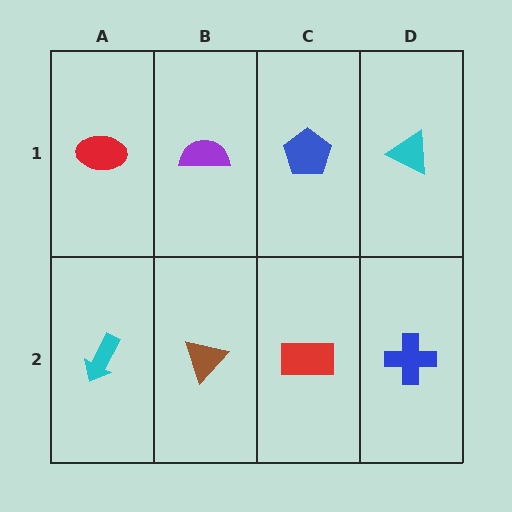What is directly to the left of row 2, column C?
A brown triangle.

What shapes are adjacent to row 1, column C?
A red rectangle (row 2, column C), a purple semicircle (row 1, column B), a cyan triangle (row 1, column D).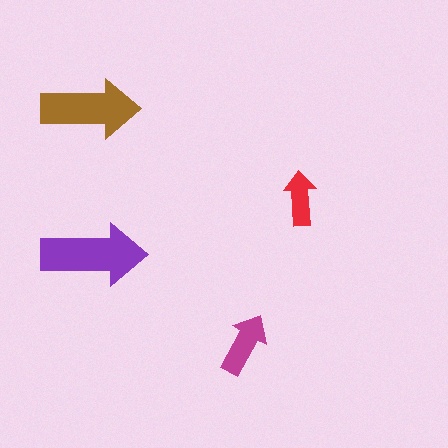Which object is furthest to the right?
The red arrow is rightmost.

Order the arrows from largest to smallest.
the purple one, the brown one, the magenta one, the red one.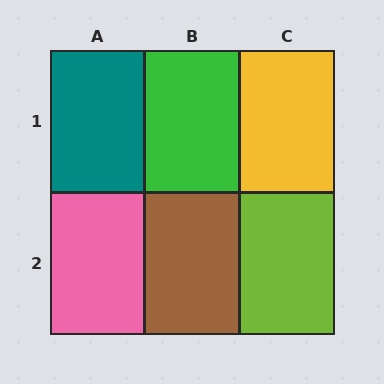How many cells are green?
1 cell is green.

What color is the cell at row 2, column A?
Pink.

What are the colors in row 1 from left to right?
Teal, green, yellow.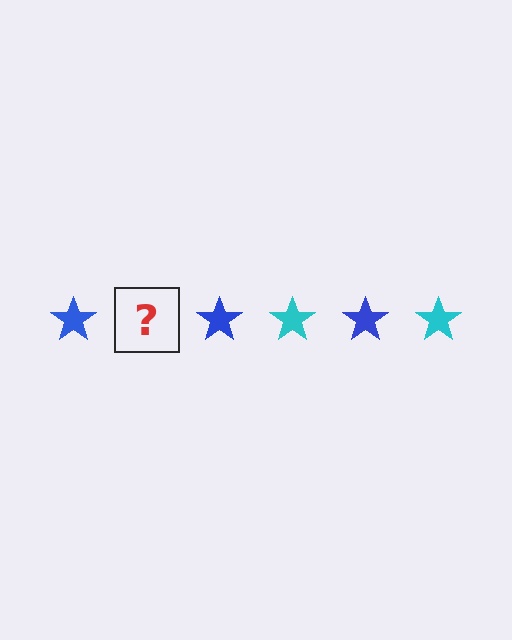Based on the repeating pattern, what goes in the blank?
The blank should be a cyan star.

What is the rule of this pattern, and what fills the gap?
The rule is that the pattern cycles through blue, cyan stars. The gap should be filled with a cyan star.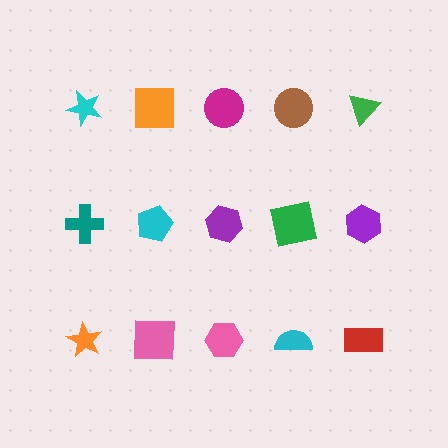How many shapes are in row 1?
5 shapes.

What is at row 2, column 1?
A teal cross.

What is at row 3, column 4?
A cyan semicircle.